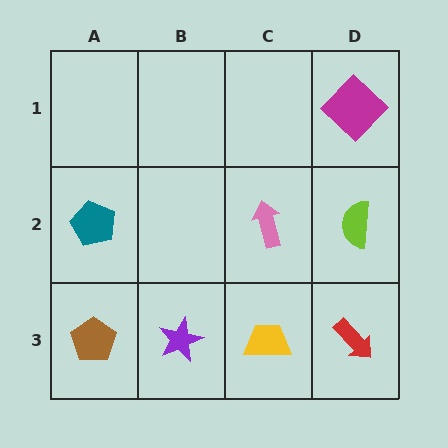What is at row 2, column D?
A lime semicircle.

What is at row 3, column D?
A red arrow.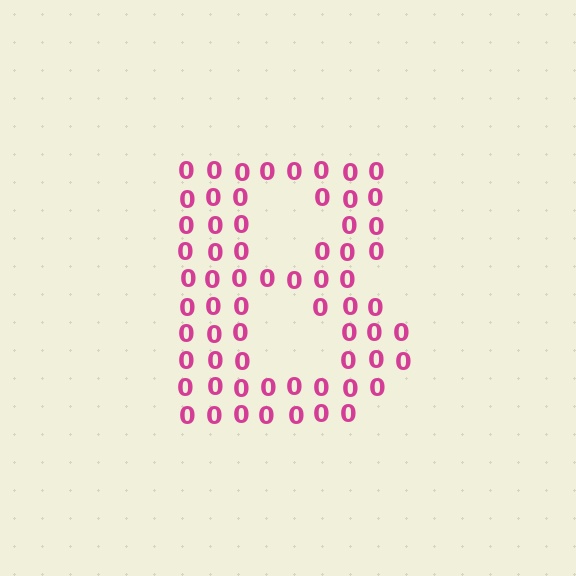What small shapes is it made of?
It is made of small digit 0's.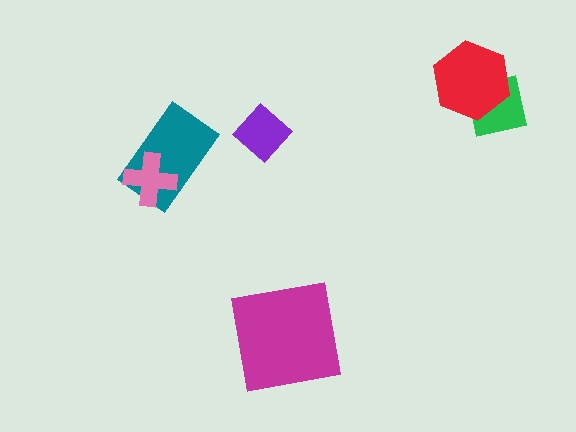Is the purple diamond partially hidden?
No, no other shape covers it.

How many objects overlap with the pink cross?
1 object overlaps with the pink cross.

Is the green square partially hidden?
Yes, it is partially covered by another shape.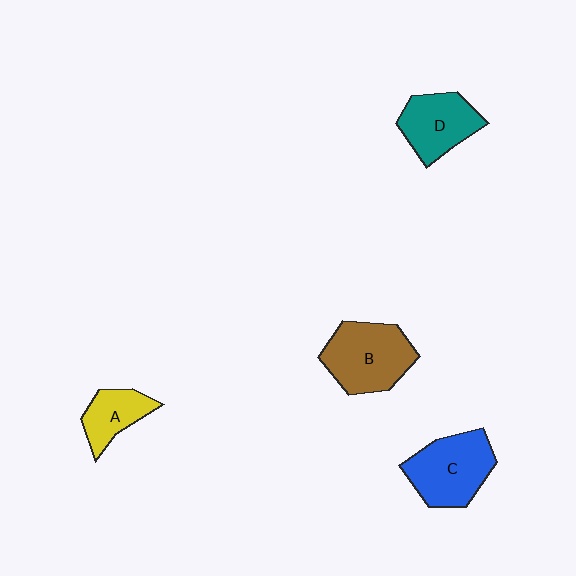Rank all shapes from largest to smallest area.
From largest to smallest: B (brown), C (blue), D (teal), A (yellow).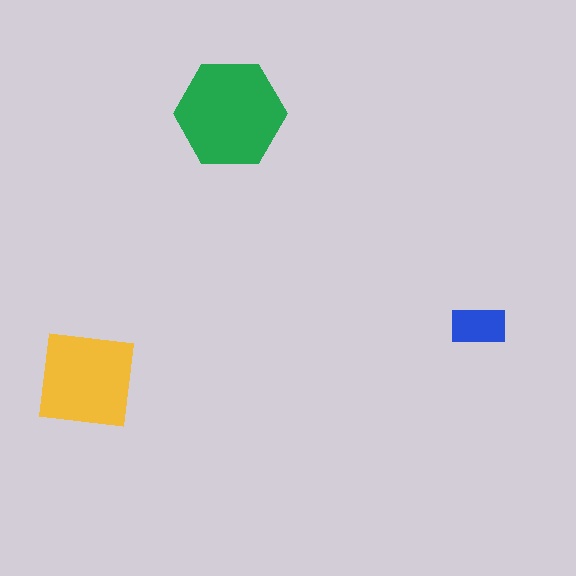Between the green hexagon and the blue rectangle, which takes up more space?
The green hexagon.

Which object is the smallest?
The blue rectangle.